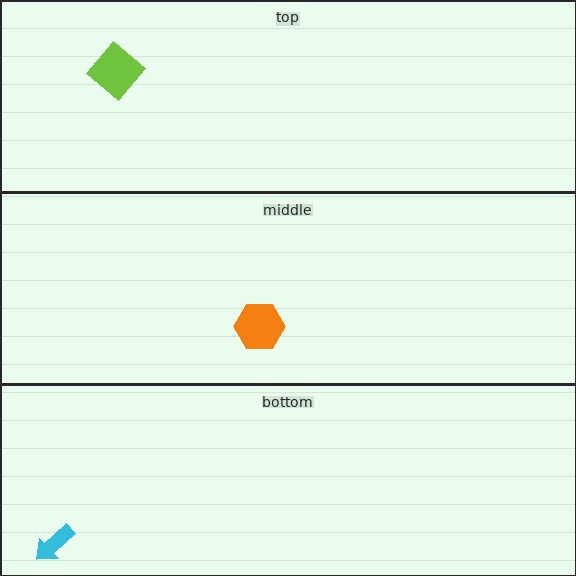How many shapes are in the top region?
1.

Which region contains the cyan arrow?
The bottom region.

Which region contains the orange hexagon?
The middle region.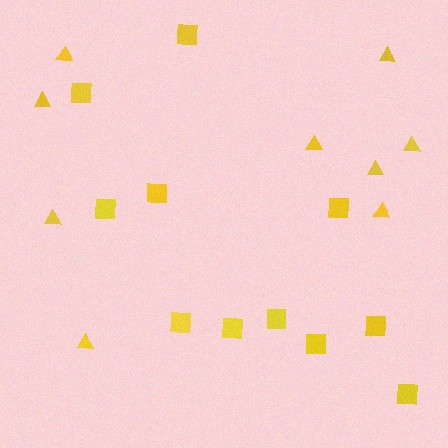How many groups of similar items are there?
There are 2 groups: one group of squares (11) and one group of triangles (9).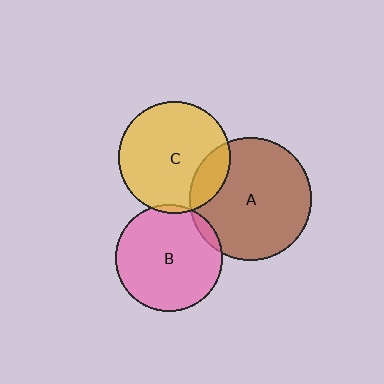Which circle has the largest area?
Circle A (brown).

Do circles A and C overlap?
Yes.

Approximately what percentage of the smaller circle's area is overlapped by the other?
Approximately 15%.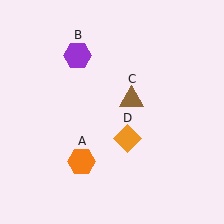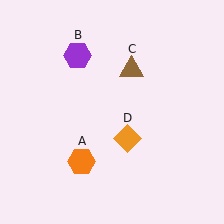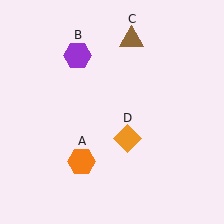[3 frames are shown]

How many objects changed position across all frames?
1 object changed position: brown triangle (object C).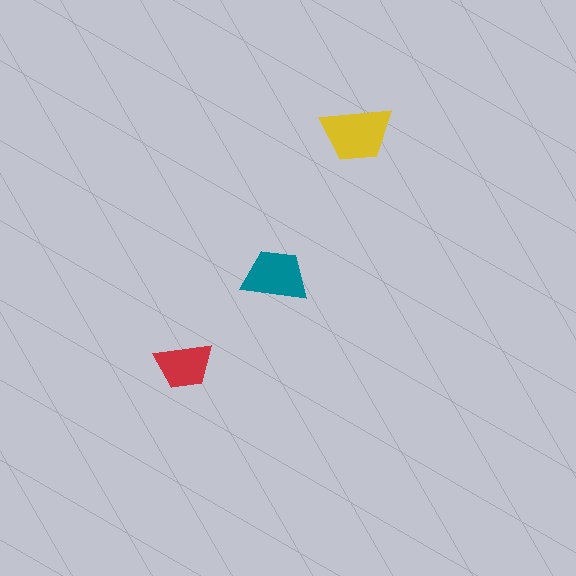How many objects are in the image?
There are 3 objects in the image.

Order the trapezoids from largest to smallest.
the yellow one, the teal one, the red one.